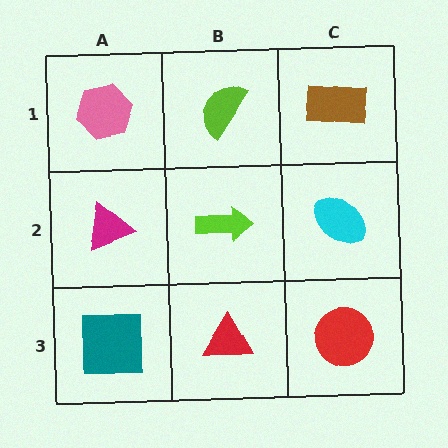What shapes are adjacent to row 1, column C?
A cyan ellipse (row 2, column C), a lime semicircle (row 1, column B).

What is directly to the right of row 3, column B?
A red circle.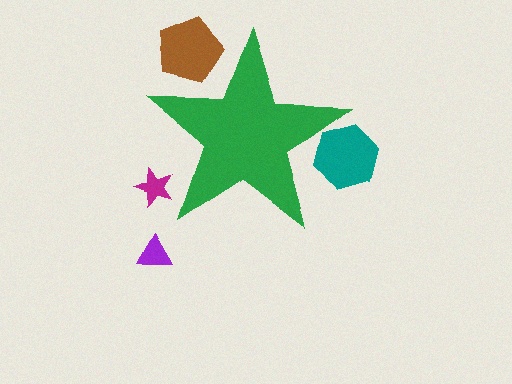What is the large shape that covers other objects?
A green star.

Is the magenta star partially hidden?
Yes, the magenta star is partially hidden behind the green star.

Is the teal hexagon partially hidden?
Yes, the teal hexagon is partially hidden behind the green star.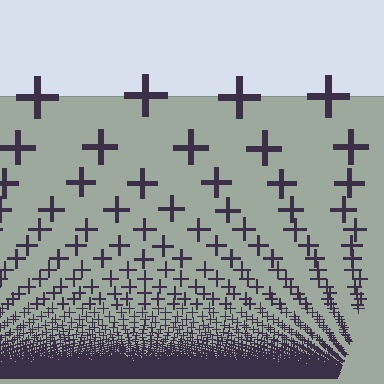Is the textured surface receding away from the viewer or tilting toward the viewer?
The surface appears to tilt toward the viewer. Texture elements get larger and sparser toward the top.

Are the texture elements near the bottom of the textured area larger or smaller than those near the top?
Smaller. The gradient is inverted — elements near the bottom are smaller and denser.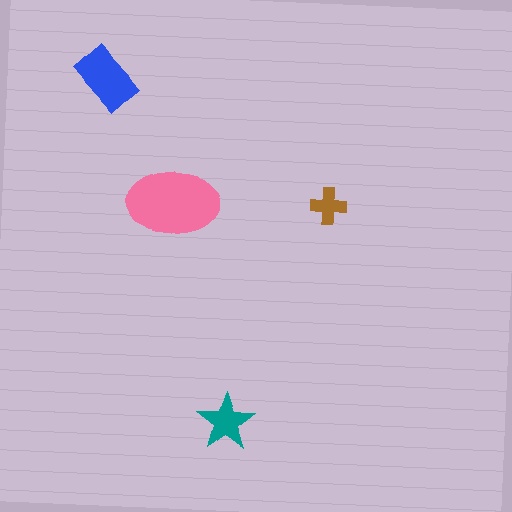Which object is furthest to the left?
The blue rectangle is leftmost.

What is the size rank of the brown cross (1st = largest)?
4th.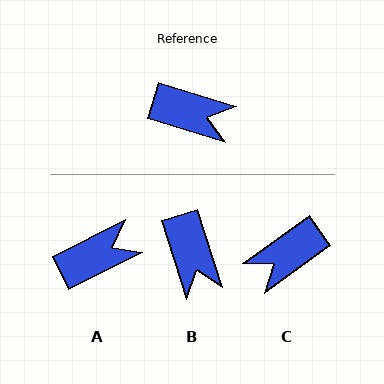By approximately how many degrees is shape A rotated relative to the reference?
Approximately 43 degrees counter-clockwise.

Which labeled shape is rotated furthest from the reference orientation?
C, about 128 degrees away.